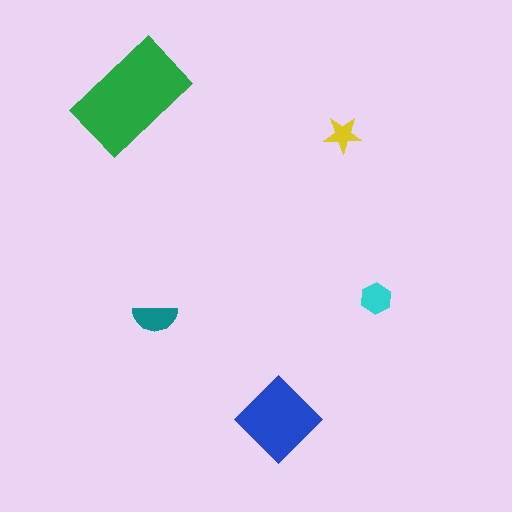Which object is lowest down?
The blue diamond is bottommost.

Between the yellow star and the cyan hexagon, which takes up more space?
The cyan hexagon.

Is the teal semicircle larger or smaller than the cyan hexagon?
Larger.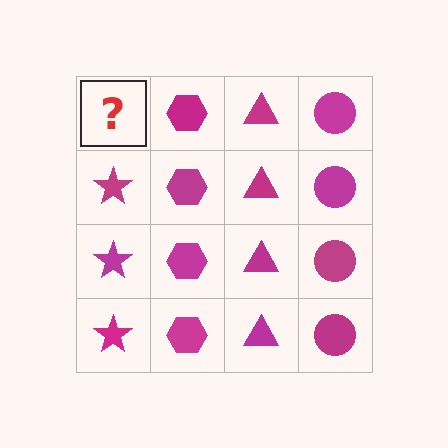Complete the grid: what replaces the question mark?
The question mark should be replaced with a magenta star.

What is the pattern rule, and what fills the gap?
The rule is that each column has a consistent shape. The gap should be filled with a magenta star.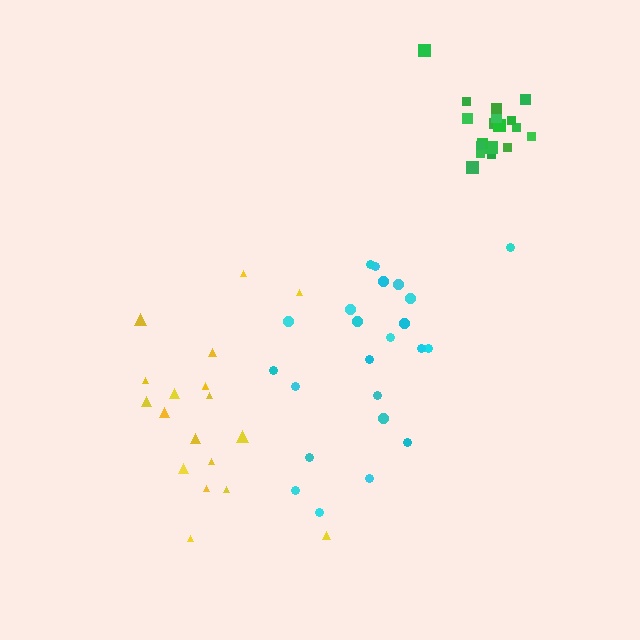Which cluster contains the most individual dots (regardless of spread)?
Cyan (23).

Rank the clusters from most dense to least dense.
green, cyan, yellow.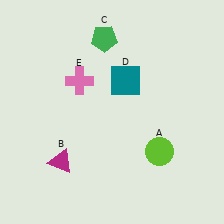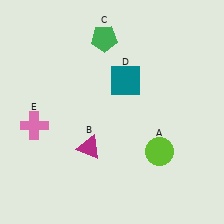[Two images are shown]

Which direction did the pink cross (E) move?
The pink cross (E) moved left.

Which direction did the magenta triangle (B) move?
The magenta triangle (B) moved right.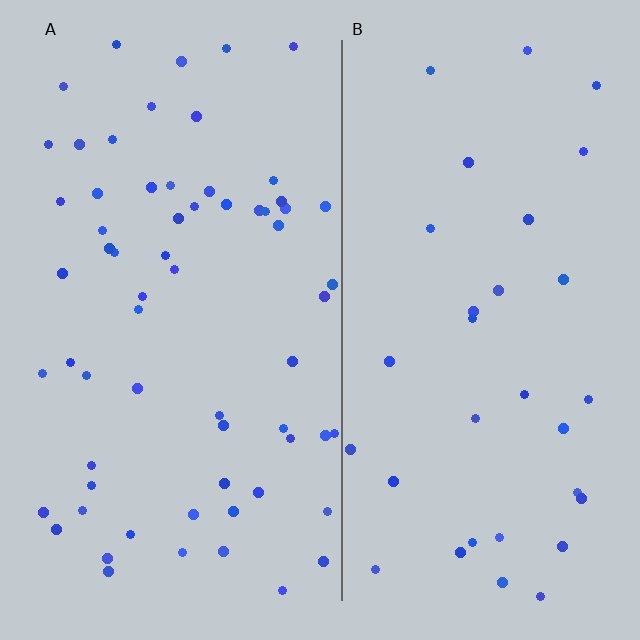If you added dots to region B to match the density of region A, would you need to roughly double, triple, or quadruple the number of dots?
Approximately double.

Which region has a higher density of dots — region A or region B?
A (the left).